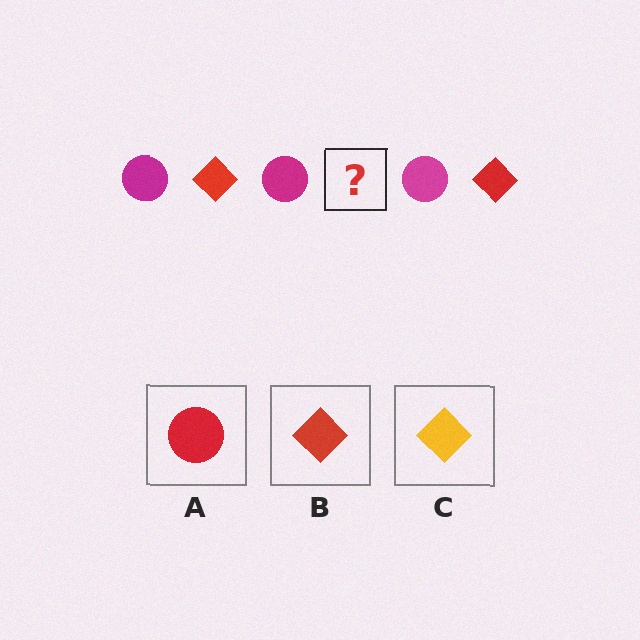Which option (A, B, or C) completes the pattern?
B.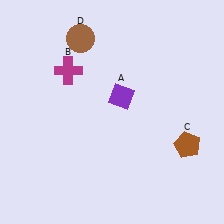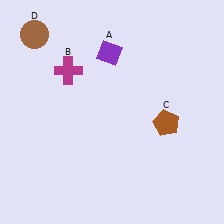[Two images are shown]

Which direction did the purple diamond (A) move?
The purple diamond (A) moved up.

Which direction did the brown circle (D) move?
The brown circle (D) moved left.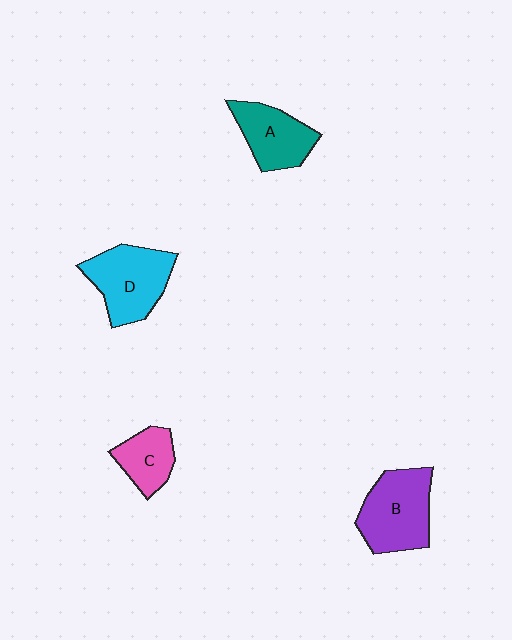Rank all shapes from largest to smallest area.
From largest to smallest: B (purple), D (cyan), A (teal), C (pink).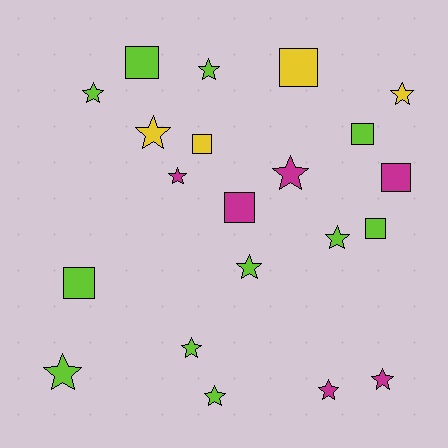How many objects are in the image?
There are 21 objects.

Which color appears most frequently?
Lime, with 11 objects.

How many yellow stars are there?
There are 2 yellow stars.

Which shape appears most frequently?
Star, with 13 objects.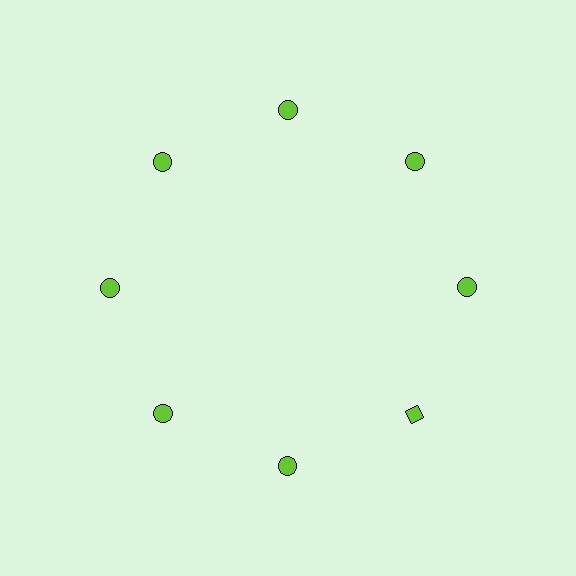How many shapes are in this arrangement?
There are 8 shapes arranged in a ring pattern.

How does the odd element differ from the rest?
It has a different shape: diamond instead of circle.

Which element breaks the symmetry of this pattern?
The lime diamond at roughly the 4 o'clock position breaks the symmetry. All other shapes are lime circles.